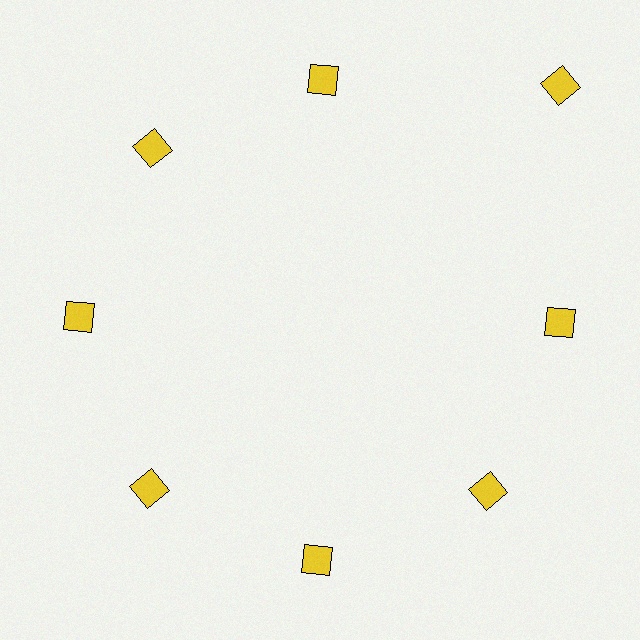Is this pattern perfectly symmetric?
No. The 8 yellow squares are arranged in a ring, but one element near the 2 o'clock position is pushed outward from the center, breaking the 8-fold rotational symmetry.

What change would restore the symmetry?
The symmetry would be restored by moving it inward, back onto the ring so that all 8 squares sit at equal angles and equal distance from the center.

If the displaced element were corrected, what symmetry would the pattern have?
It would have 8-fold rotational symmetry — the pattern would map onto itself every 45 degrees.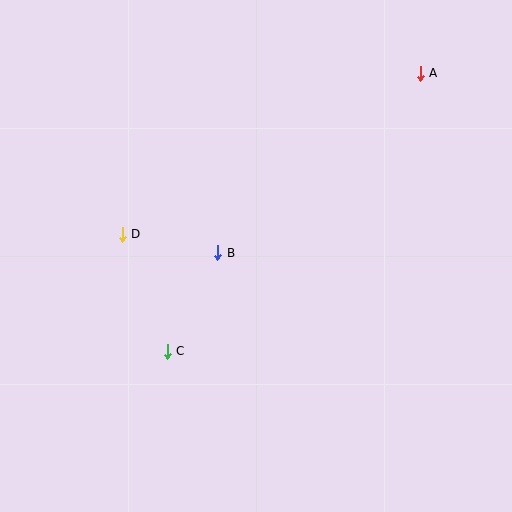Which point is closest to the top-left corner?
Point D is closest to the top-left corner.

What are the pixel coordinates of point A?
Point A is at (420, 73).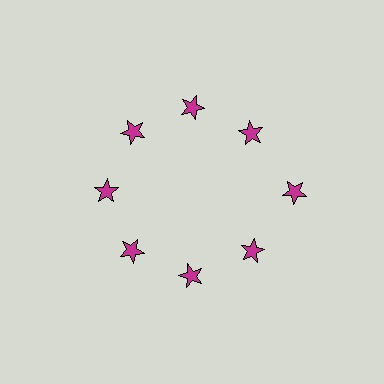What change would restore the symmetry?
The symmetry would be restored by moving it inward, back onto the ring so that all 8 stars sit at equal angles and equal distance from the center.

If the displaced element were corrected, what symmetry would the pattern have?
It would have 8-fold rotational symmetry — the pattern would map onto itself every 45 degrees.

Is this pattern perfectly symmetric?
No. The 8 magenta stars are arranged in a ring, but one element near the 3 o'clock position is pushed outward from the center, breaking the 8-fold rotational symmetry.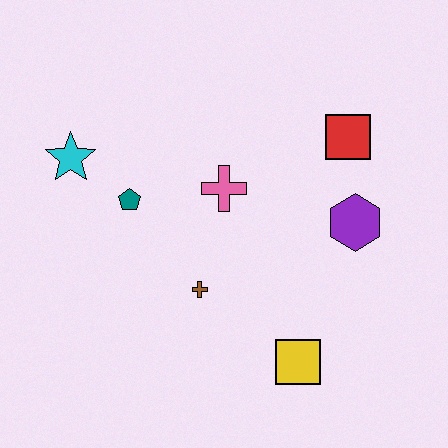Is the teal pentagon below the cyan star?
Yes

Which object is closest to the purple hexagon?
The red square is closest to the purple hexagon.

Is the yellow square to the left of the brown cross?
No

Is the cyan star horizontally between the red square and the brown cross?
No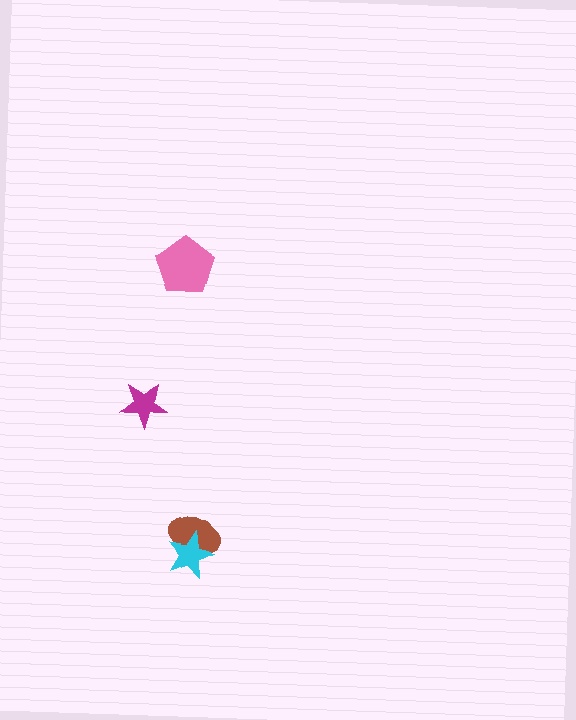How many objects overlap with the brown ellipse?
1 object overlaps with the brown ellipse.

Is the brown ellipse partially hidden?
Yes, it is partially covered by another shape.